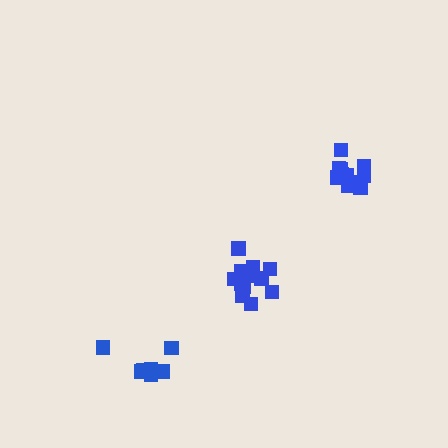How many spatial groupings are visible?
There are 3 spatial groupings.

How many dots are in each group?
Group 1: 13 dots, Group 2: 12 dots, Group 3: 9 dots (34 total).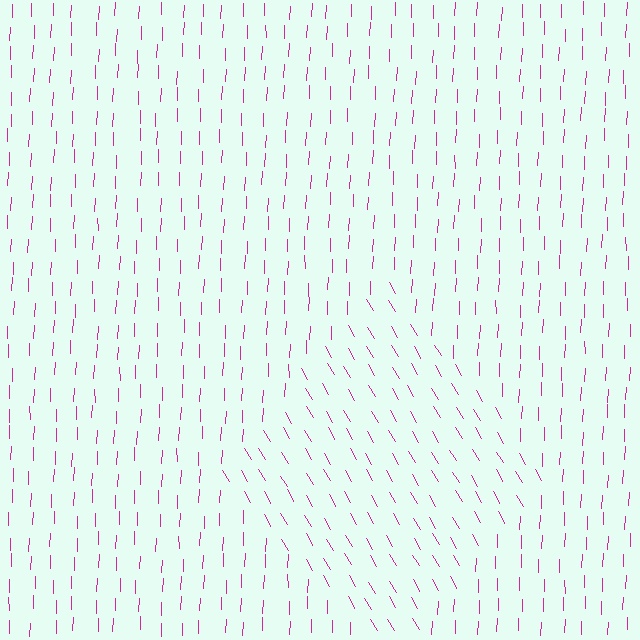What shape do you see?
I see a diamond.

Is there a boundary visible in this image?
Yes, there is a texture boundary formed by a change in line orientation.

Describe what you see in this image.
The image is filled with small magenta line segments. A diamond region in the image has lines oriented differently from the surrounding lines, creating a visible texture boundary.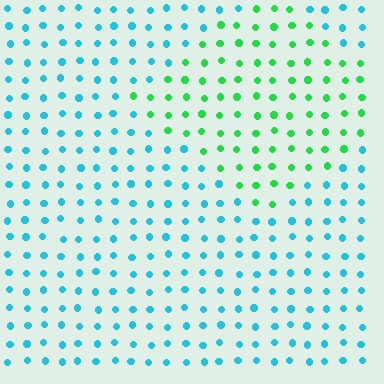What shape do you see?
I see a diamond.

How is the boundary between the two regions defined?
The boundary is defined purely by a slight shift in hue (about 57 degrees). Spacing, size, and orientation are identical on both sides.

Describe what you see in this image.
The image is filled with small cyan elements in a uniform arrangement. A diamond-shaped region is visible where the elements are tinted to a slightly different hue, forming a subtle color boundary.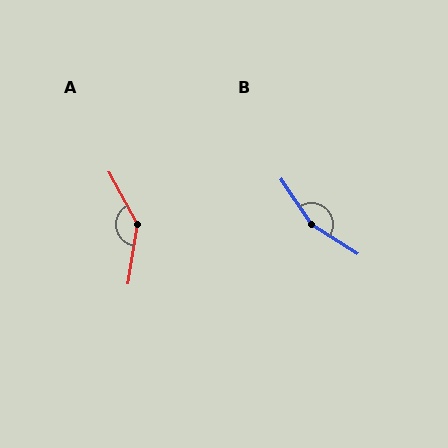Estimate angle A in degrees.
Approximately 142 degrees.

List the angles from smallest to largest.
A (142°), B (157°).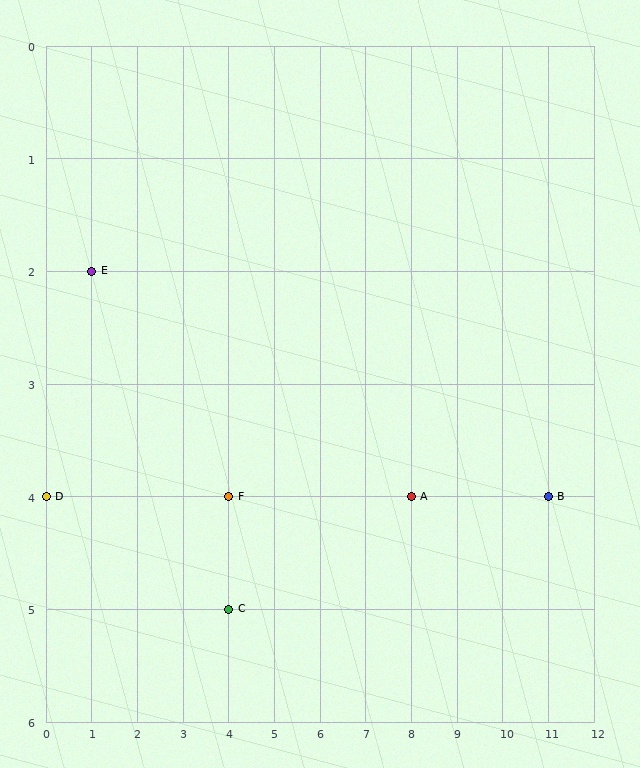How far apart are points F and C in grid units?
Points F and C are 1 row apart.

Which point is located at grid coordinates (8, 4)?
Point A is at (8, 4).